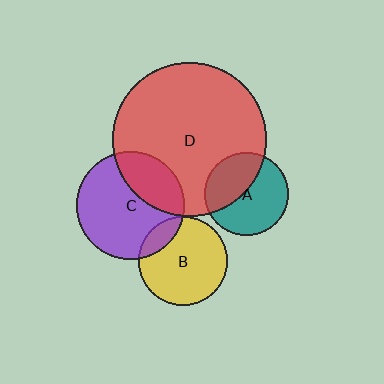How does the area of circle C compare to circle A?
Approximately 1.7 times.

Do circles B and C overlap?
Yes.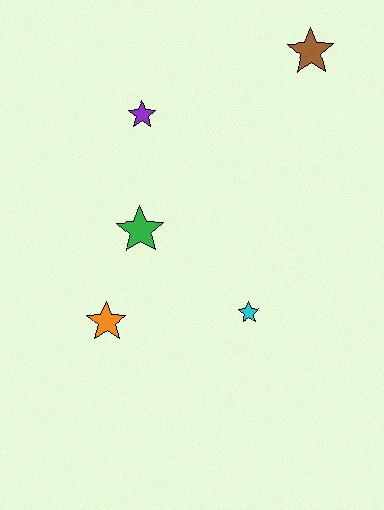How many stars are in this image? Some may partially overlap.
There are 5 stars.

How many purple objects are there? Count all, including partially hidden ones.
There is 1 purple object.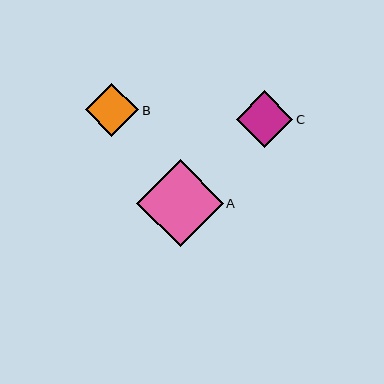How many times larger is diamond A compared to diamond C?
Diamond A is approximately 1.5 times the size of diamond C.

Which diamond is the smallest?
Diamond B is the smallest with a size of approximately 54 pixels.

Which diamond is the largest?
Diamond A is the largest with a size of approximately 86 pixels.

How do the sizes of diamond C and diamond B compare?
Diamond C and diamond B are approximately the same size.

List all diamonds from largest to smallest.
From largest to smallest: A, C, B.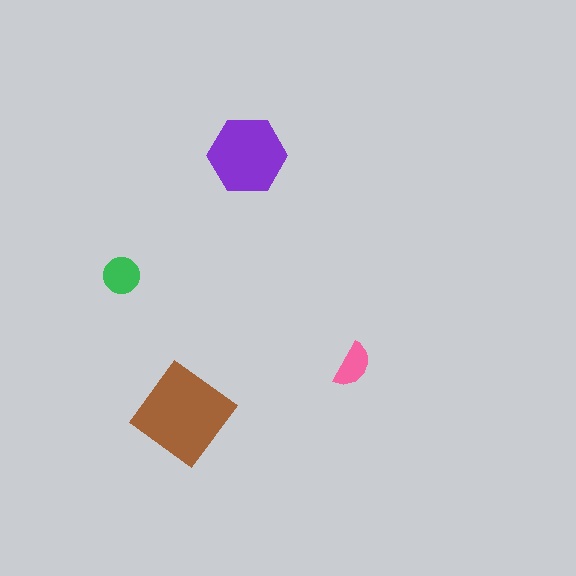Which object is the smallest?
The pink semicircle.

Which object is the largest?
The brown diamond.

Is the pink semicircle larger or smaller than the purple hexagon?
Smaller.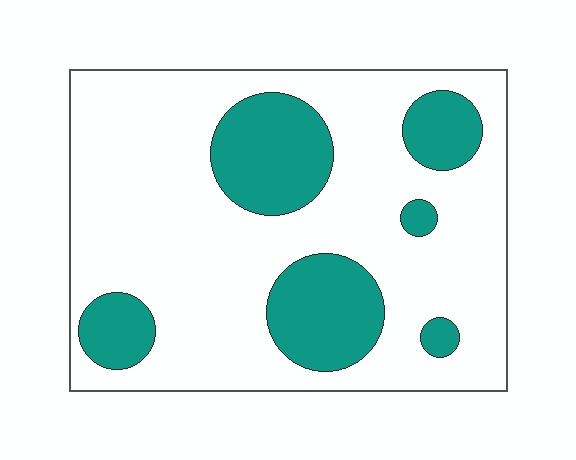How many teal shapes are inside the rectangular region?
6.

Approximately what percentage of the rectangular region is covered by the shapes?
Approximately 25%.